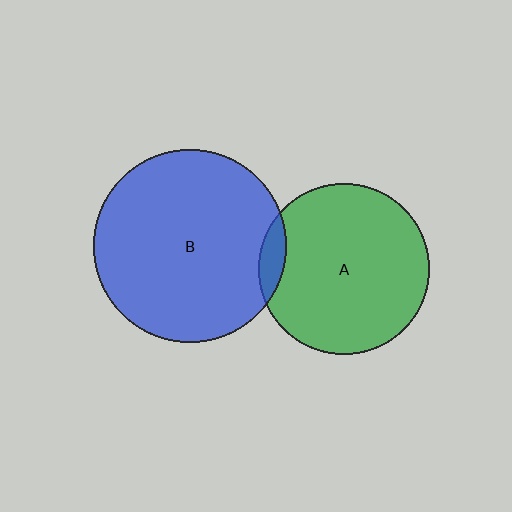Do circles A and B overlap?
Yes.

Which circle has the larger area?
Circle B (blue).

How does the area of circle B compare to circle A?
Approximately 1.3 times.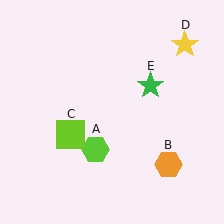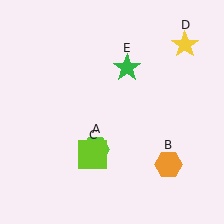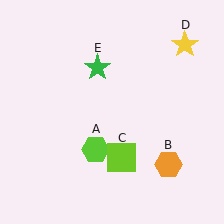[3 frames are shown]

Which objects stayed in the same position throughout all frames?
Lime hexagon (object A) and orange hexagon (object B) and yellow star (object D) remained stationary.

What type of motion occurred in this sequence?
The lime square (object C), green star (object E) rotated counterclockwise around the center of the scene.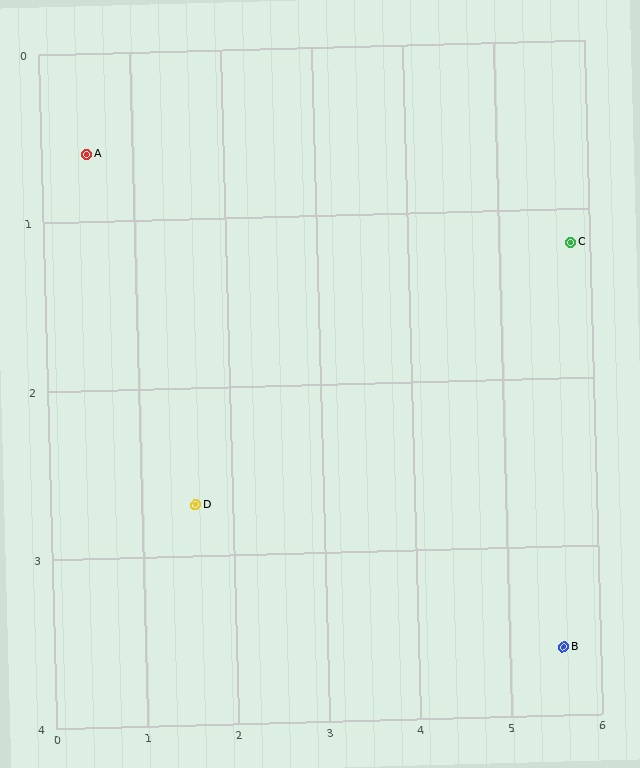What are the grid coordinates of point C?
Point C is at approximately (5.8, 1.2).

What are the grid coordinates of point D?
Point D is at approximately (1.6, 2.7).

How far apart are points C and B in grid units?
Points C and B are about 2.4 grid units apart.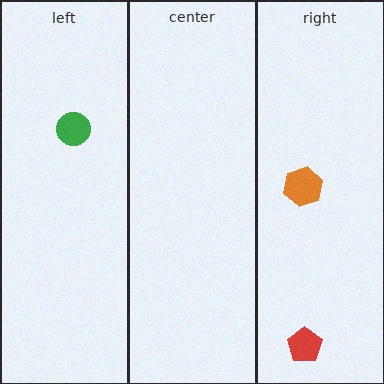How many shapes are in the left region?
1.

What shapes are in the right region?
The orange hexagon, the red pentagon.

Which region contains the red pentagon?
The right region.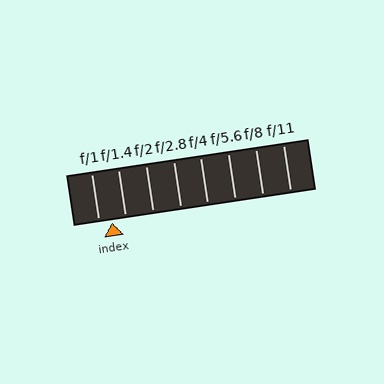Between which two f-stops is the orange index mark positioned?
The index mark is between f/1 and f/1.4.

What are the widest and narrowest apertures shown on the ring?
The widest aperture shown is f/1 and the narrowest is f/11.